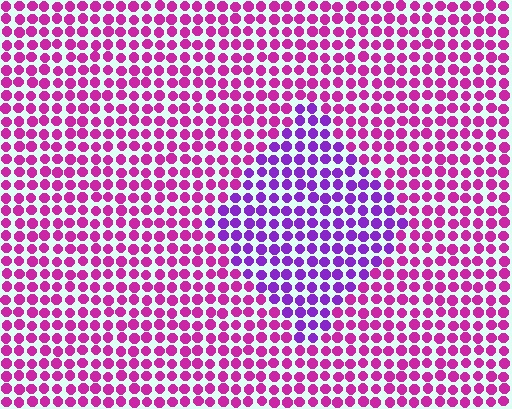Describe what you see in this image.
The image is filled with small magenta elements in a uniform arrangement. A diamond-shaped region is visible where the elements are tinted to a slightly different hue, forming a subtle color boundary.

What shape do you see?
I see a diamond.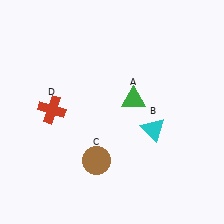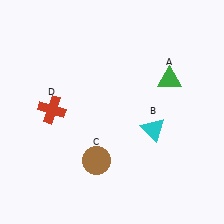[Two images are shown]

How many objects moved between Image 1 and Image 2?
1 object moved between the two images.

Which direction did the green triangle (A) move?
The green triangle (A) moved right.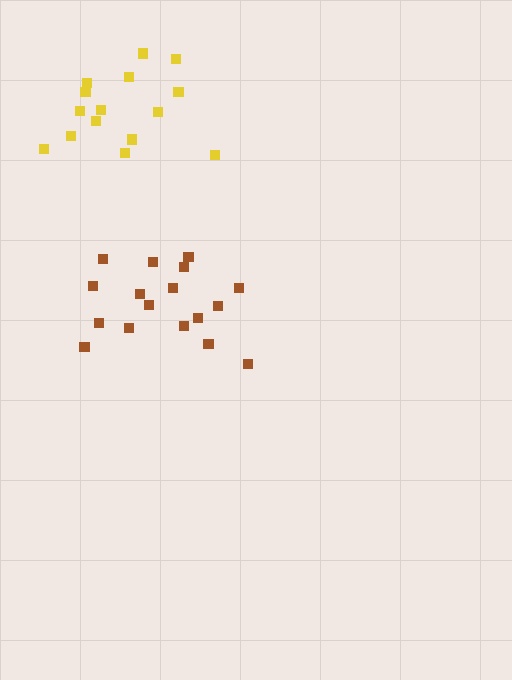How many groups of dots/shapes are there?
There are 2 groups.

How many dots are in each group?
Group 1: 17 dots, Group 2: 15 dots (32 total).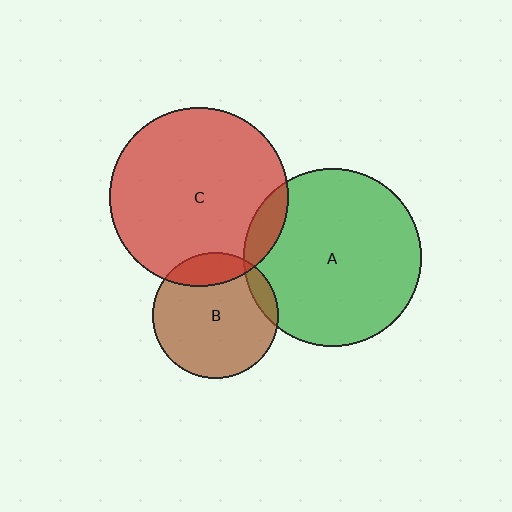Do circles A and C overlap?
Yes.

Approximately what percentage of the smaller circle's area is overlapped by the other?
Approximately 10%.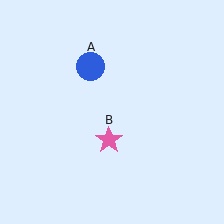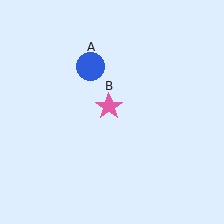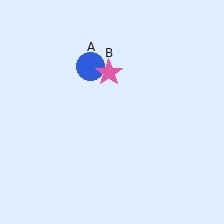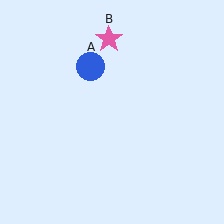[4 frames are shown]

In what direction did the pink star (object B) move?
The pink star (object B) moved up.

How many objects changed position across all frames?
1 object changed position: pink star (object B).